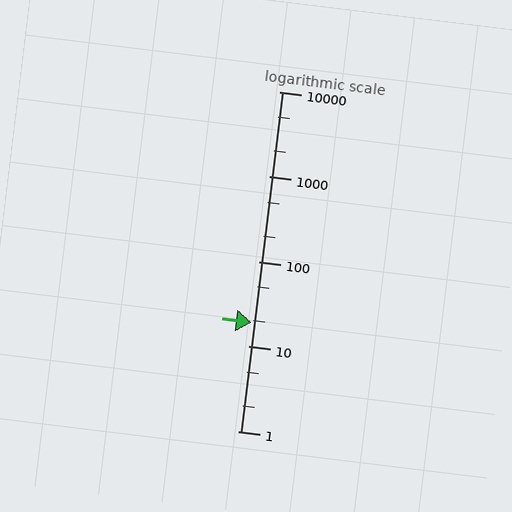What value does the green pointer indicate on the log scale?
The pointer indicates approximately 19.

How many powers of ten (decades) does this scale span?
The scale spans 4 decades, from 1 to 10000.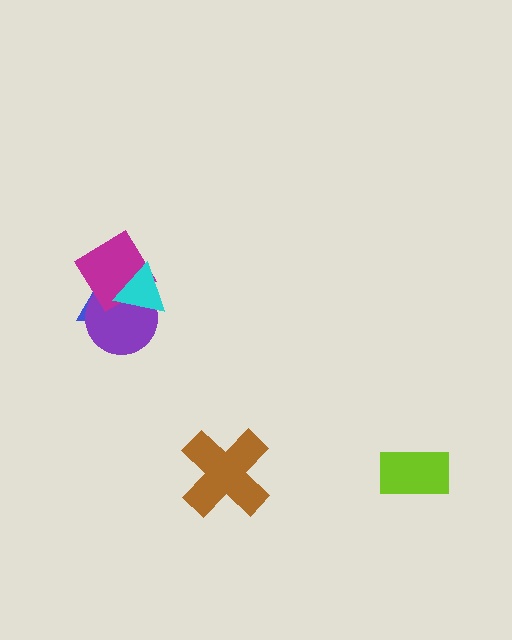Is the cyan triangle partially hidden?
No, no other shape covers it.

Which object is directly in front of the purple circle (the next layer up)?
The magenta diamond is directly in front of the purple circle.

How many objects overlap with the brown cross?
0 objects overlap with the brown cross.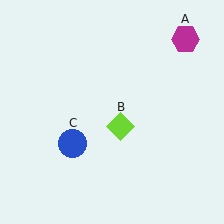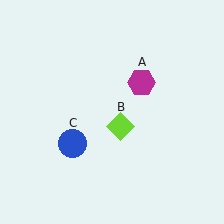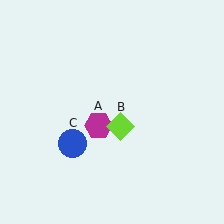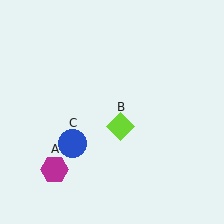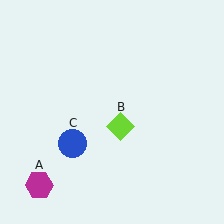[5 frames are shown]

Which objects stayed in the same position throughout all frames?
Lime diamond (object B) and blue circle (object C) remained stationary.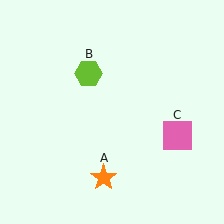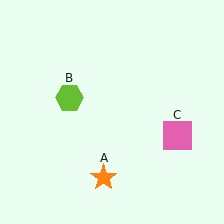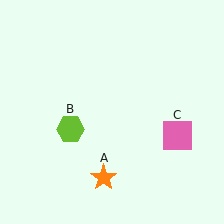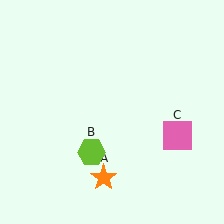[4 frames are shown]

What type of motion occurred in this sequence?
The lime hexagon (object B) rotated counterclockwise around the center of the scene.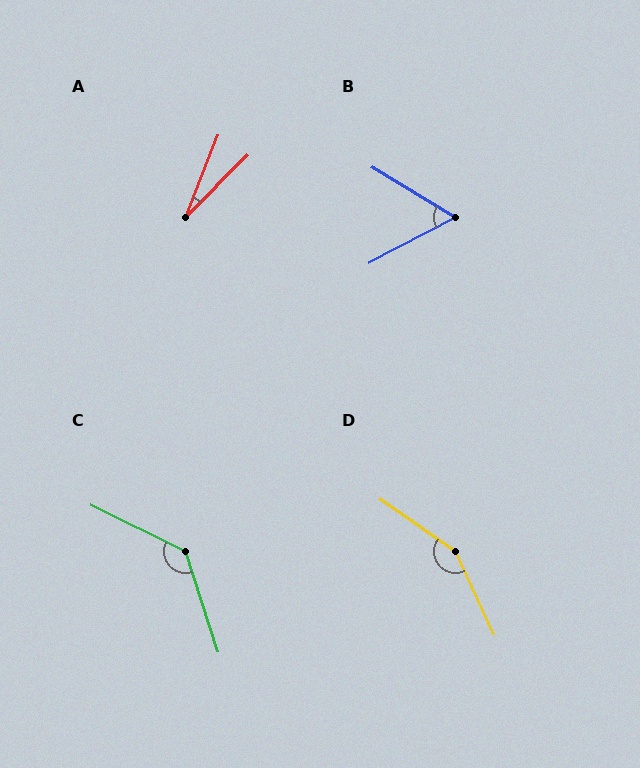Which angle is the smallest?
A, at approximately 24 degrees.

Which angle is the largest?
D, at approximately 150 degrees.